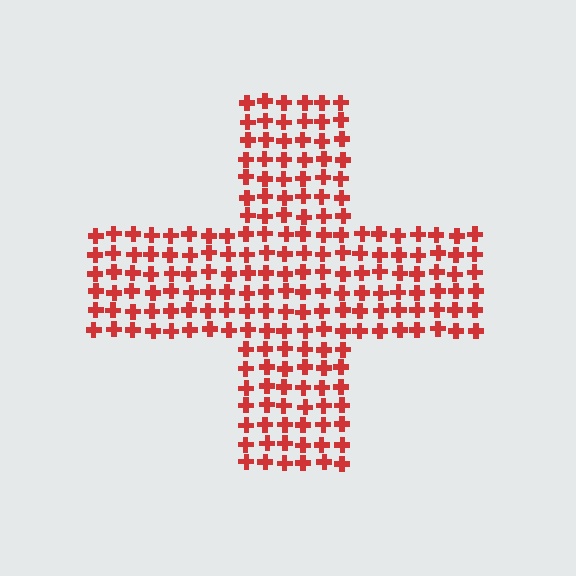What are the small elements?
The small elements are crosses.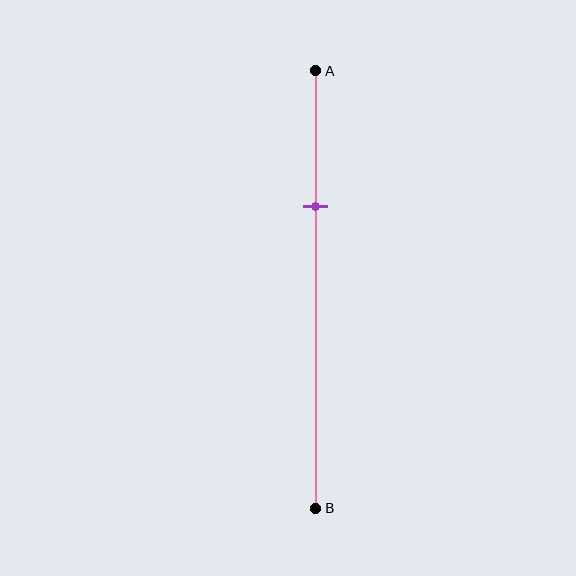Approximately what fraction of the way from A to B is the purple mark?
The purple mark is approximately 30% of the way from A to B.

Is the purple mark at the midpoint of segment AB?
No, the mark is at about 30% from A, not at the 50% midpoint.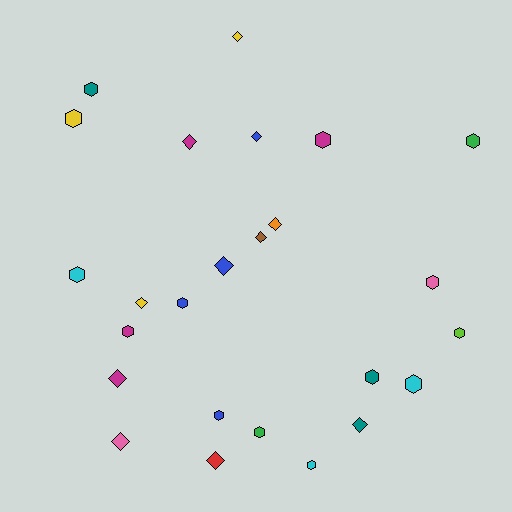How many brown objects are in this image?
There is 1 brown object.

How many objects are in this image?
There are 25 objects.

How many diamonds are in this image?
There are 11 diamonds.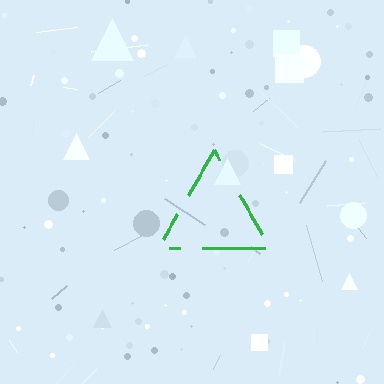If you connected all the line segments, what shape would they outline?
They would outline a triangle.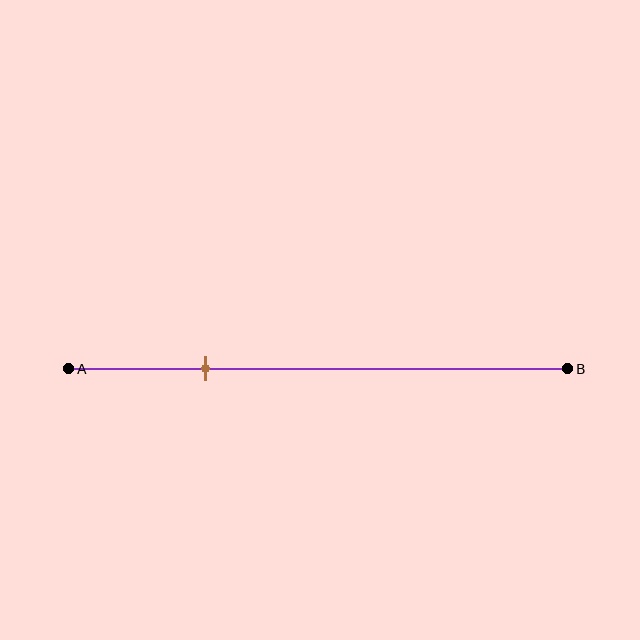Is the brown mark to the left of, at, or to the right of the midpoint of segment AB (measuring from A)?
The brown mark is to the left of the midpoint of segment AB.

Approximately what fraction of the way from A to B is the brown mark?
The brown mark is approximately 30% of the way from A to B.